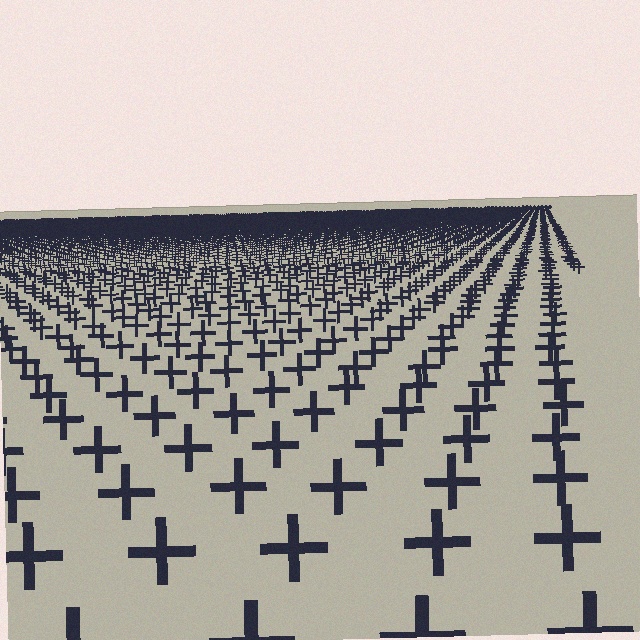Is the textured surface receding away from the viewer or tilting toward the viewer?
The surface is receding away from the viewer. Texture elements get smaller and denser toward the top.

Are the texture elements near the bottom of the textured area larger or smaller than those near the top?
Larger. Near the bottom, elements are closer to the viewer and appear at a bigger on-screen size.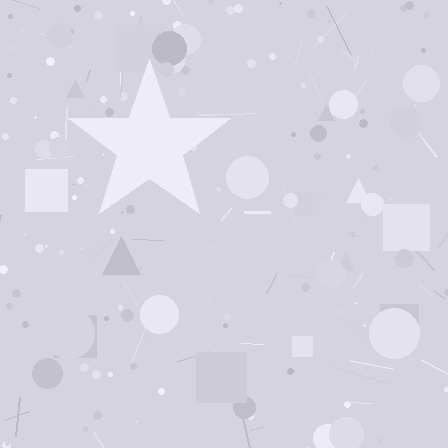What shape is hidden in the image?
A star is hidden in the image.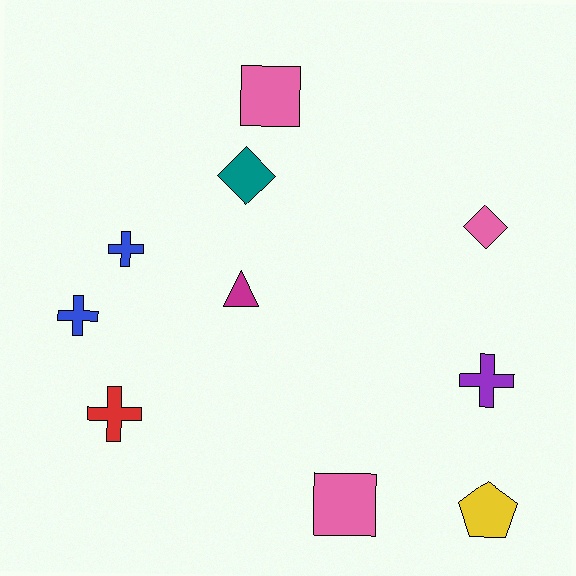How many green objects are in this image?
There are no green objects.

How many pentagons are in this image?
There is 1 pentagon.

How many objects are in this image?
There are 10 objects.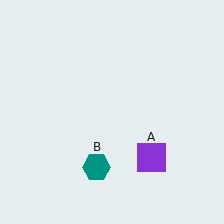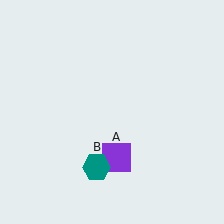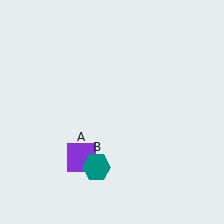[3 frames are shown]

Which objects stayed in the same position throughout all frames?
Teal hexagon (object B) remained stationary.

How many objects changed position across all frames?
1 object changed position: purple square (object A).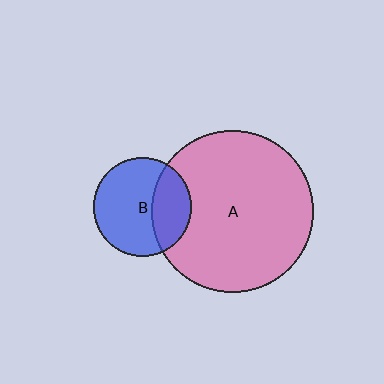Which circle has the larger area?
Circle A (pink).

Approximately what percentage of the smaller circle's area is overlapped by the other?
Approximately 30%.